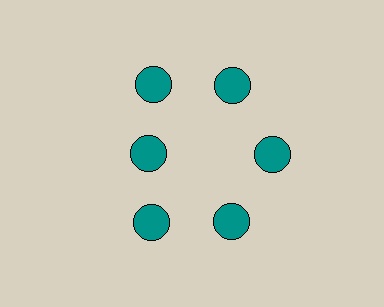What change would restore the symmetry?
The symmetry would be restored by moving it outward, back onto the ring so that all 6 circles sit at equal angles and equal distance from the center.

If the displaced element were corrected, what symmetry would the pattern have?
It would have 6-fold rotational symmetry — the pattern would map onto itself every 60 degrees.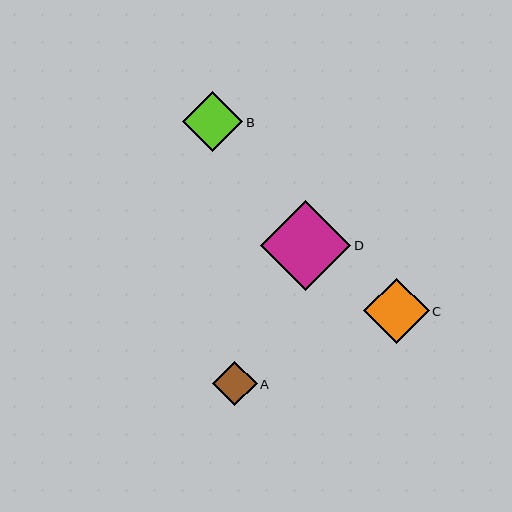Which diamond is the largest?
Diamond D is the largest with a size of approximately 90 pixels.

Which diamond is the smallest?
Diamond A is the smallest with a size of approximately 44 pixels.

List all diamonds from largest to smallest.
From largest to smallest: D, C, B, A.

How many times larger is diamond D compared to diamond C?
Diamond D is approximately 1.4 times the size of diamond C.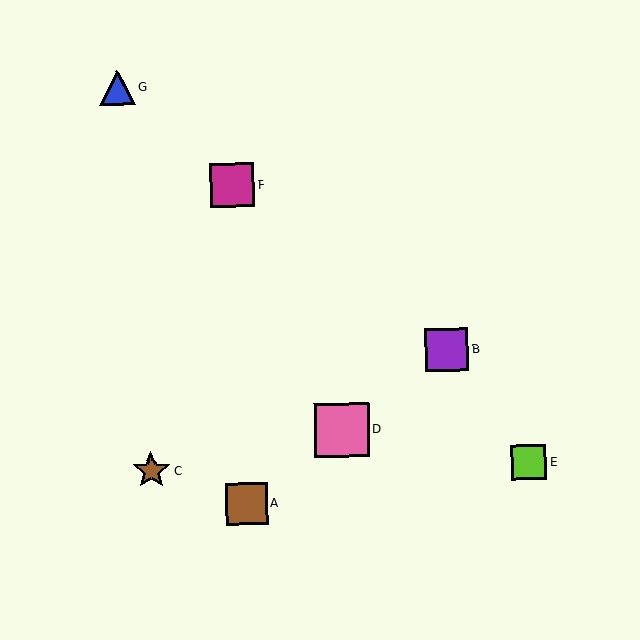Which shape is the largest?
The pink square (labeled D) is the largest.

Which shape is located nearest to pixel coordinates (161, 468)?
The brown star (labeled C) at (151, 471) is nearest to that location.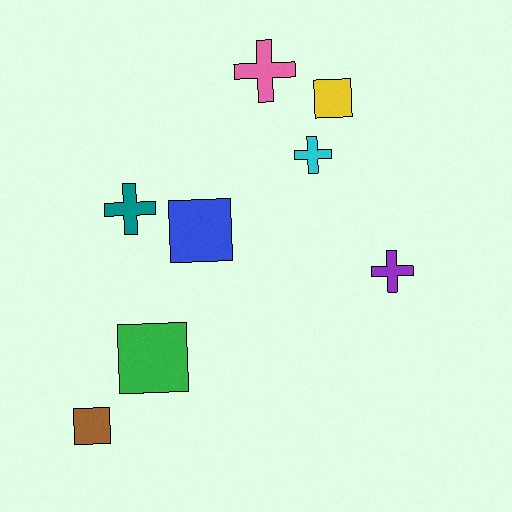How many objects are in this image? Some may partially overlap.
There are 8 objects.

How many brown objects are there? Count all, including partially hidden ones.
There is 1 brown object.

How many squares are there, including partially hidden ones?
There are 4 squares.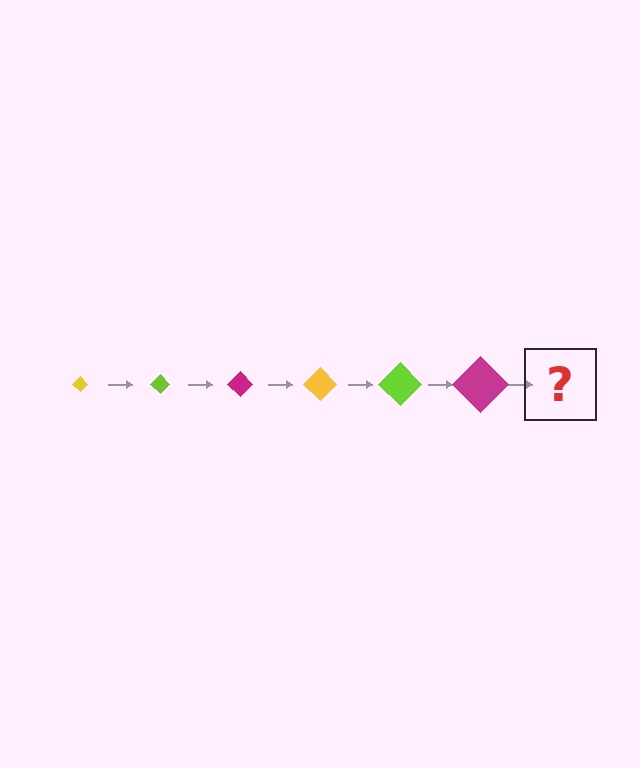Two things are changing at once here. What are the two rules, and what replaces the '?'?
The two rules are that the diamond grows larger each step and the color cycles through yellow, lime, and magenta. The '?' should be a yellow diamond, larger than the previous one.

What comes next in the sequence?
The next element should be a yellow diamond, larger than the previous one.